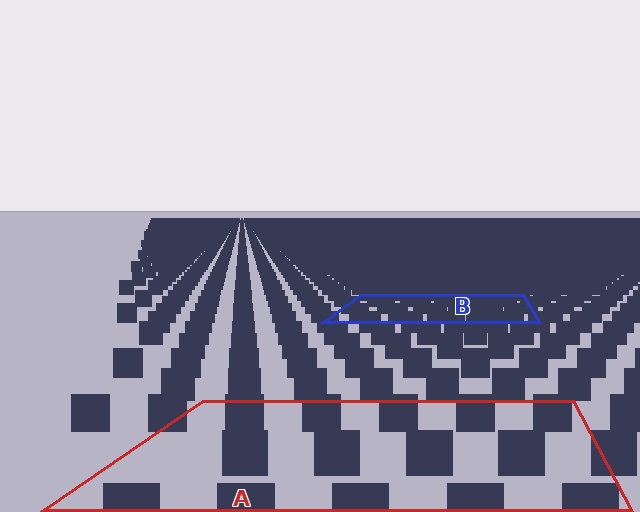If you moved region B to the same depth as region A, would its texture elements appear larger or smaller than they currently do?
They would appear larger. At a closer depth, the same texture elements are projected at a bigger on-screen size.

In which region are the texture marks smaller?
The texture marks are smaller in region B, because it is farther away.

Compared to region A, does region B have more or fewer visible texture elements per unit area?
Region B has more texture elements per unit area — they are packed more densely because it is farther away.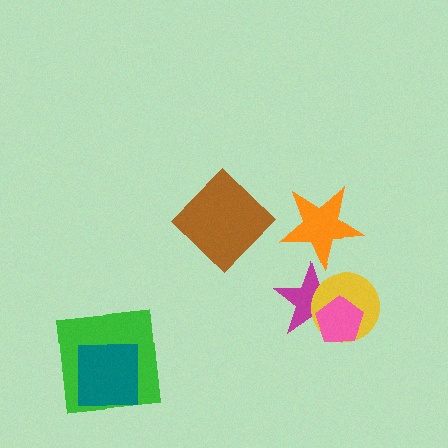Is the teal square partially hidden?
No, no other shape covers it.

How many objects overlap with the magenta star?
2 objects overlap with the magenta star.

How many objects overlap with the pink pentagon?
2 objects overlap with the pink pentagon.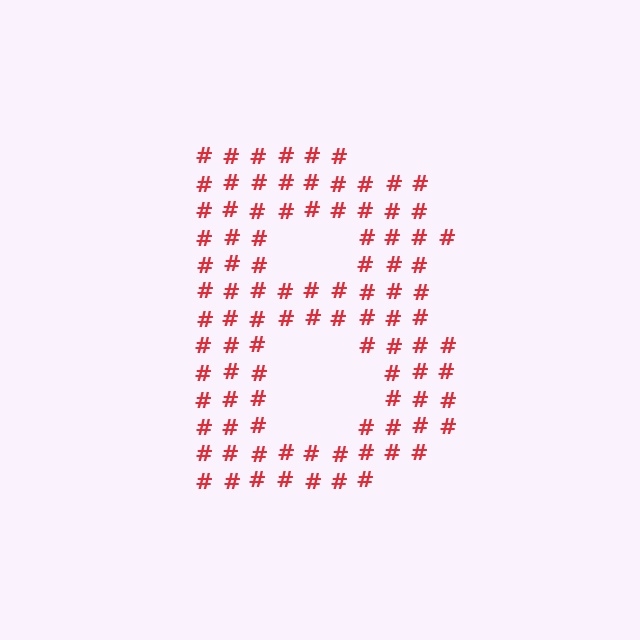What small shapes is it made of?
It is made of small hash symbols.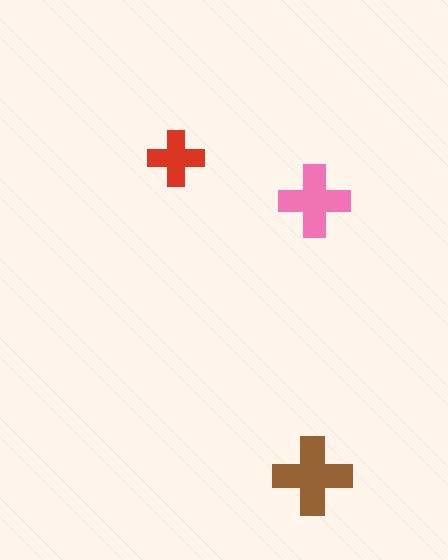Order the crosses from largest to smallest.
the brown one, the pink one, the red one.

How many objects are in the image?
There are 3 objects in the image.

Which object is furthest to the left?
The red cross is leftmost.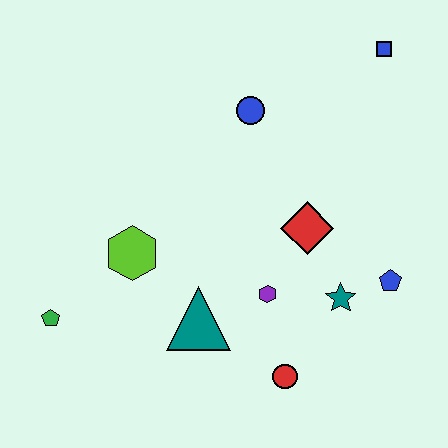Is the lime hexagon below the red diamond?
Yes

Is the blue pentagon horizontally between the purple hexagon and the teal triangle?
No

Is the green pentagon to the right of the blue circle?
No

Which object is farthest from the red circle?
The blue square is farthest from the red circle.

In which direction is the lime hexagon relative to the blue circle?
The lime hexagon is below the blue circle.